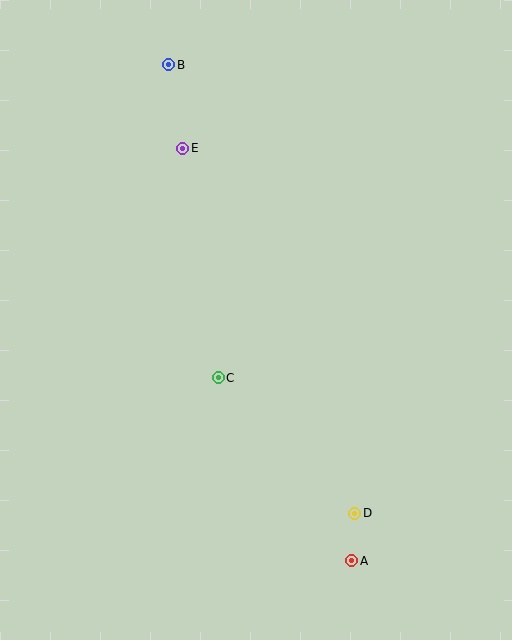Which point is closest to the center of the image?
Point C at (218, 378) is closest to the center.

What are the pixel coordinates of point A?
Point A is at (352, 561).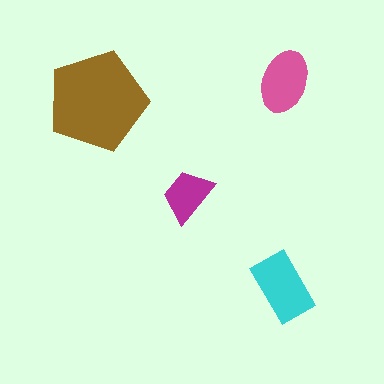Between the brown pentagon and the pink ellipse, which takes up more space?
The brown pentagon.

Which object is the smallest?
The magenta trapezoid.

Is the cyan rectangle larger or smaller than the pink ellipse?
Larger.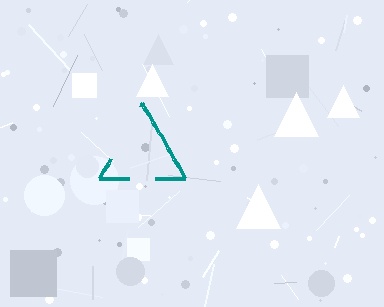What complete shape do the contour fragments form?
The contour fragments form a triangle.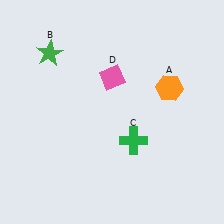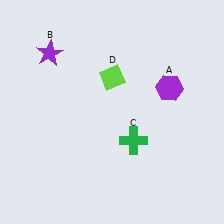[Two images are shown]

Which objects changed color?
A changed from orange to purple. B changed from green to purple. D changed from pink to lime.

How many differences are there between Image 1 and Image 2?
There are 3 differences between the two images.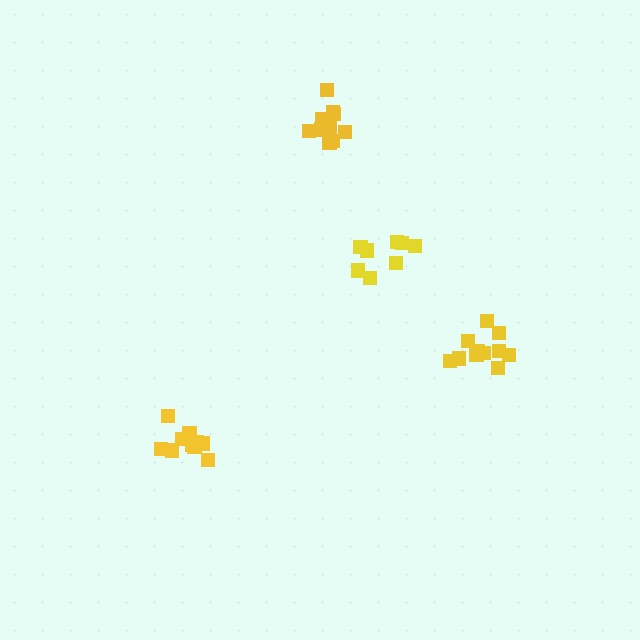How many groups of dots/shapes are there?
There are 4 groups.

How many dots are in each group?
Group 1: 12 dots, Group 2: 11 dots, Group 3: 10 dots, Group 4: 8 dots (41 total).